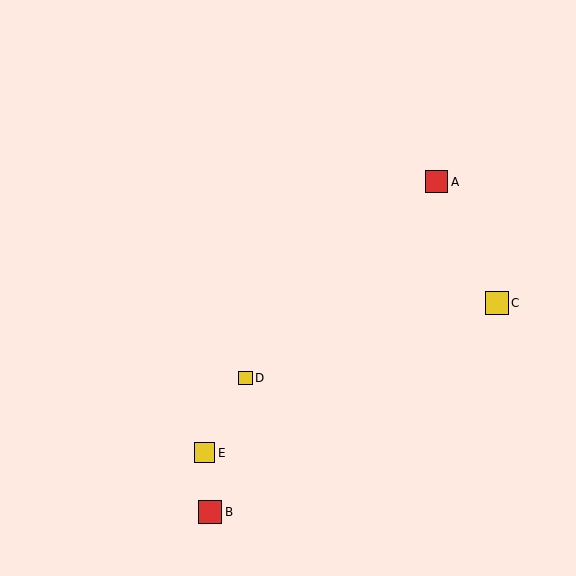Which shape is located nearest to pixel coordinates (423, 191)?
The red square (labeled A) at (437, 182) is nearest to that location.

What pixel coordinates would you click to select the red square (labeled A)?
Click at (437, 182) to select the red square A.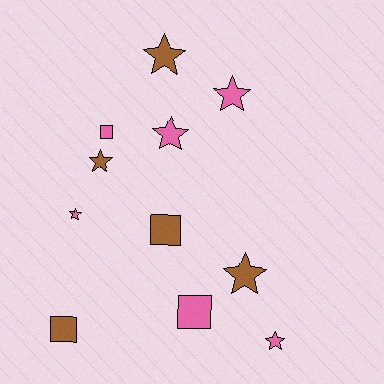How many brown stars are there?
There are 3 brown stars.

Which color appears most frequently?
Pink, with 6 objects.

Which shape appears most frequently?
Star, with 7 objects.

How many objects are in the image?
There are 11 objects.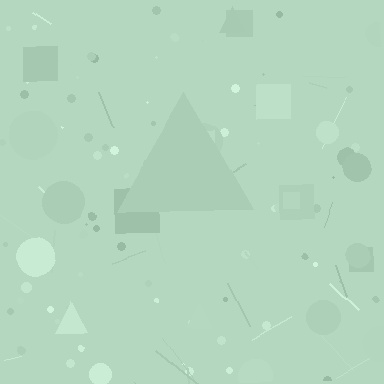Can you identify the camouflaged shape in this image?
The camouflaged shape is a triangle.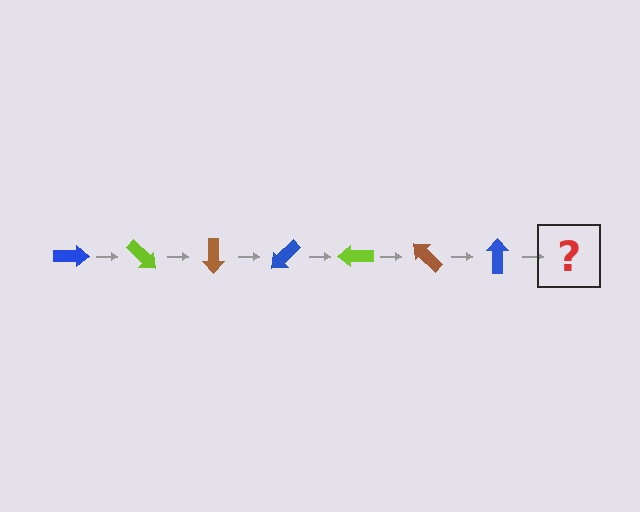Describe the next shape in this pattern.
It should be a lime arrow, rotated 315 degrees from the start.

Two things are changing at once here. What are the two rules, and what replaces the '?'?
The two rules are that it rotates 45 degrees each step and the color cycles through blue, lime, and brown. The '?' should be a lime arrow, rotated 315 degrees from the start.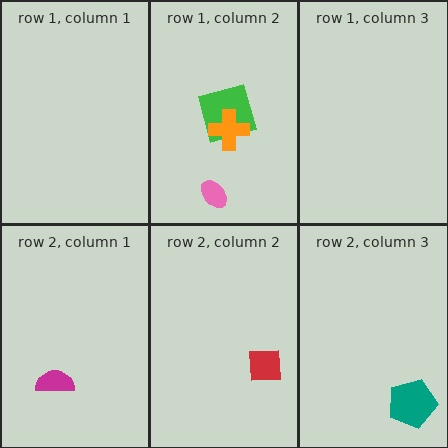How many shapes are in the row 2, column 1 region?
1.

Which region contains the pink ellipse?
The row 1, column 2 region.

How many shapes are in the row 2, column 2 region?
1.